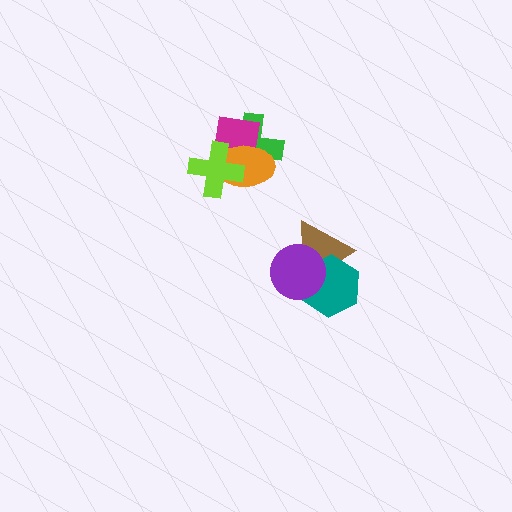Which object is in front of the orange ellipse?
The lime cross is in front of the orange ellipse.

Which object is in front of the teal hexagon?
The purple circle is in front of the teal hexagon.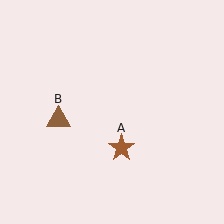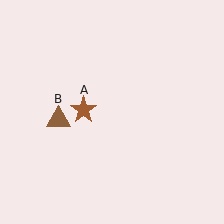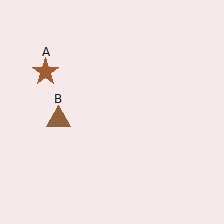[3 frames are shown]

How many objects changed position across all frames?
1 object changed position: brown star (object A).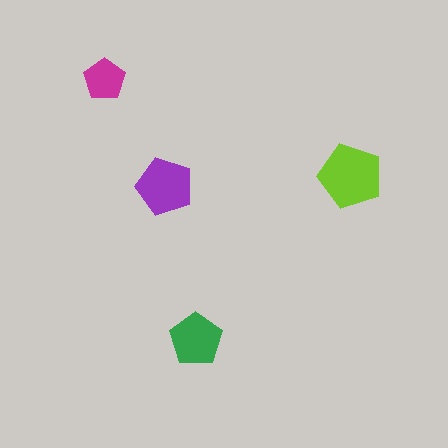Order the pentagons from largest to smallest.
the lime one, the purple one, the green one, the magenta one.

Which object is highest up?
The magenta pentagon is topmost.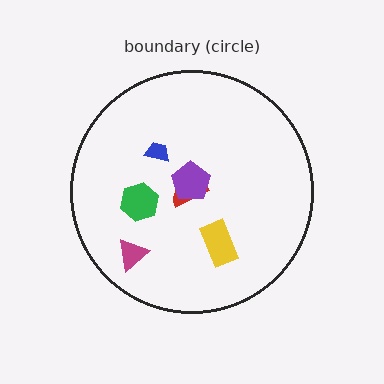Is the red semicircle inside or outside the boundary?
Inside.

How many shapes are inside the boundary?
6 inside, 0 outside.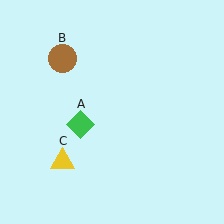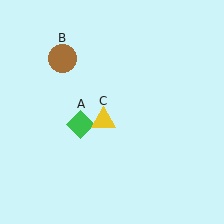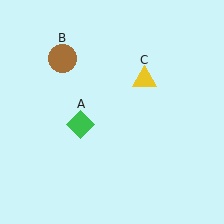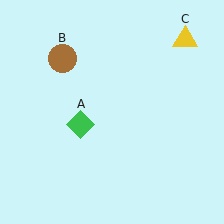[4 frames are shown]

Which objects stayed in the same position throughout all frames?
Green diamond (object A) and brown circle (object B) remained stationary.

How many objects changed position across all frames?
1 object changed position: yellow triangle (object C).